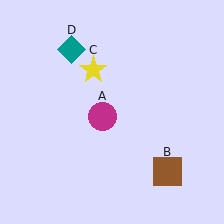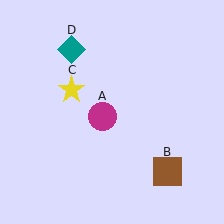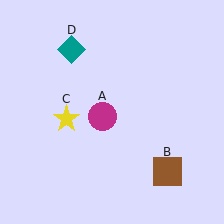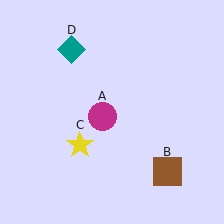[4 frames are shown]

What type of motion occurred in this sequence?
The yellow star (object C) rotated counterclockwise around the center of the scene.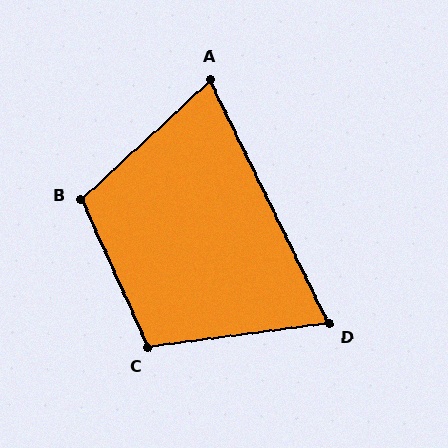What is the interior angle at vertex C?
Approximately 107 degrees (obtuse).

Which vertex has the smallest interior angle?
D, at approximately 72 degrees.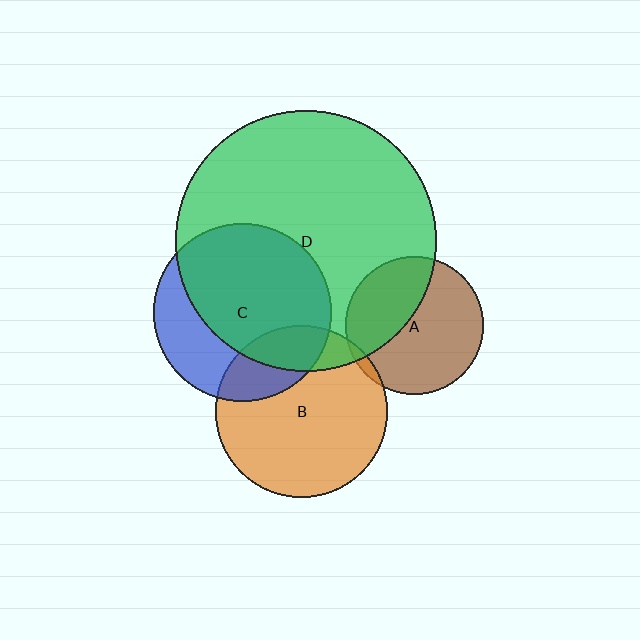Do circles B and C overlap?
Yes.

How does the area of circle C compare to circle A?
Approximately 1.6 times.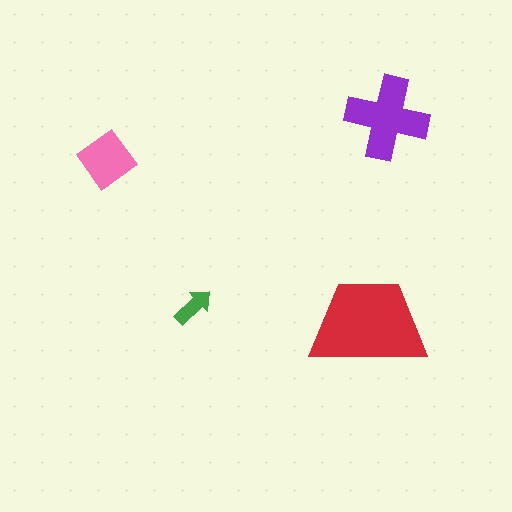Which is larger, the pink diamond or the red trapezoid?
The red trapezoid.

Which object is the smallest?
The green arrow.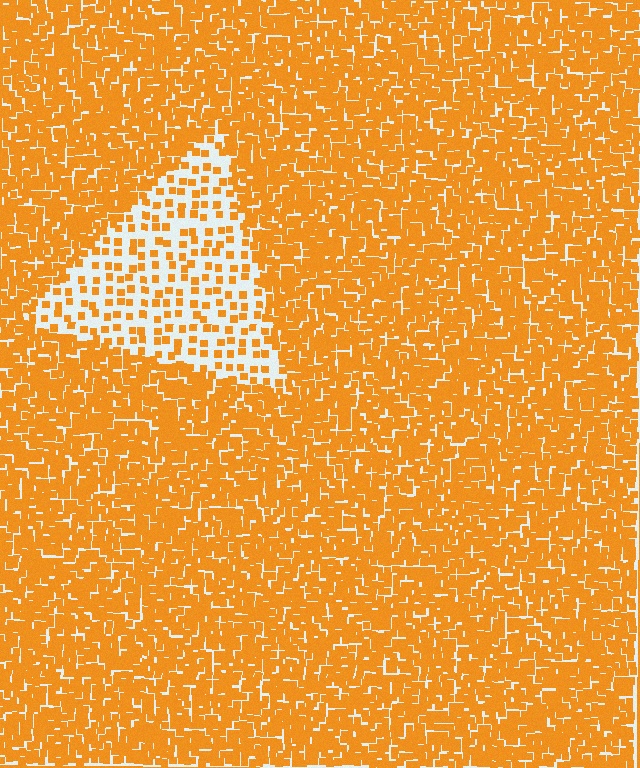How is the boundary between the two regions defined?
The boundary is defined by a change in element density (approximately 3.0x ratio). All elements are the same color, size, and shape.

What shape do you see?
I see a triangle.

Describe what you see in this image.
The image contains small orange elements arranged at two different densities. A triangle-shaped region is visible where the elements are less densely packed than the surrounding area.